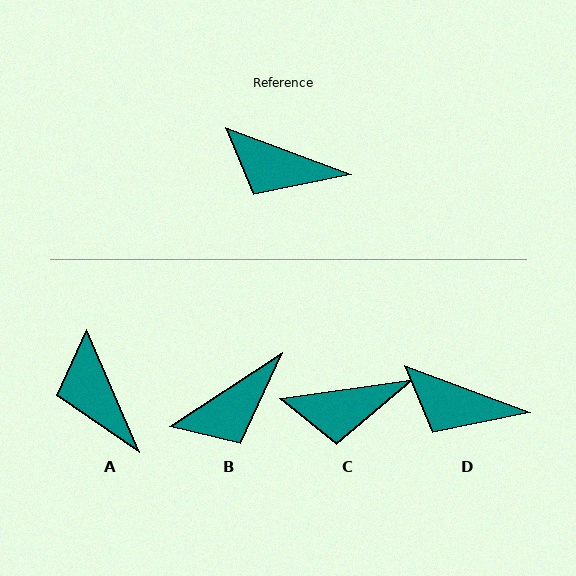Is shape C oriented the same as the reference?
No, it is off by about 29 degrees.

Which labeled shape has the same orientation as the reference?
D.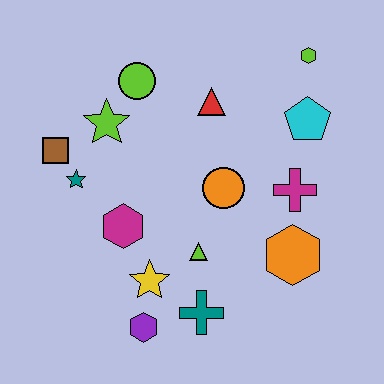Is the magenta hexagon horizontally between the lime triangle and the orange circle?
No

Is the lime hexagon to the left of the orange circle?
No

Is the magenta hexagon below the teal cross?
No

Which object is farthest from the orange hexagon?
The brown square is farthest from the orange hexagon.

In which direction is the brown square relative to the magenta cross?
The brown square is to the left of the magenta cross.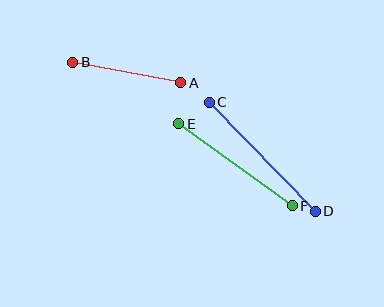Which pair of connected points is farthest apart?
Points C and D are farthest apart.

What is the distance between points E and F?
The distance is approximately 140 pixels.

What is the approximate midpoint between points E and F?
The midpoint is at approximately (235, 165) pixels.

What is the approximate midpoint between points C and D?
The midpoint is at approximately (262, 157) pixels.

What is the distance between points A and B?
The distance is approximately 110 pixels.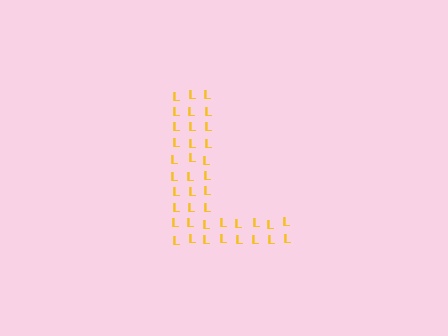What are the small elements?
The small elements are letter L's.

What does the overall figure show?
The overall figure shows the letter L.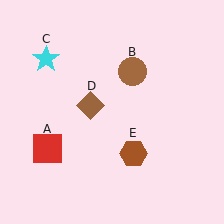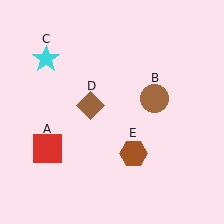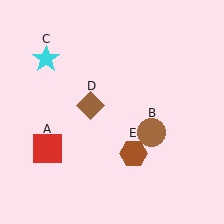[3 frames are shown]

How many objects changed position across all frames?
1 object changed position: brown circle (object B).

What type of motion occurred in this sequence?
The brown circle (object B) rotated clockwise around the center of the scene.